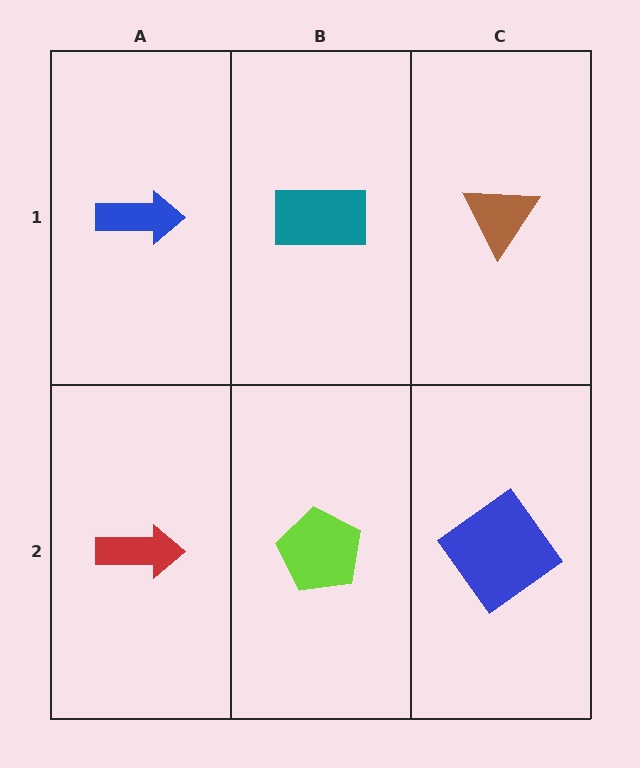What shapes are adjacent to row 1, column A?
A red arrow (row 2, column A), a teal rectangle (row 1, column B).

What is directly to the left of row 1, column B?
A blue arrow.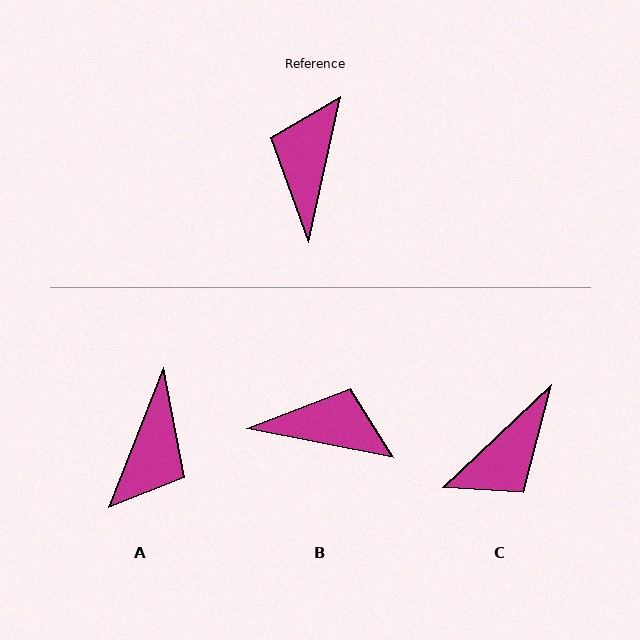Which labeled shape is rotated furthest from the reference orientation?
A, about 171 degrees away.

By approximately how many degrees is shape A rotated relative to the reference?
Approximately 171 degrees counter-clockwise.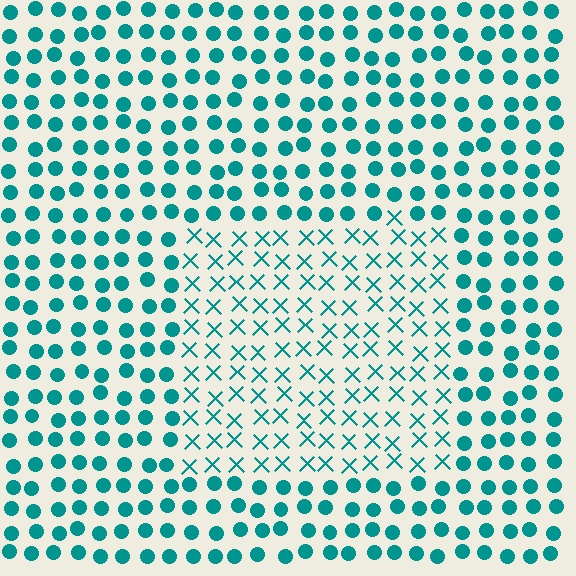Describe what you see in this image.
The image is filled with small teal elements arranged in a uniform grid. A rectangle-shaped region contains X marks, while the surrounding area contains circles. The boundary is defined purely by the change in element shape.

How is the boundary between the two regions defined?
The boundary is defined by a change in element shape: X marks inside vs. circles outside. All elements share the same color and spacing.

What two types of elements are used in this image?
The image uses X marks inside the rectangle region and circles outside it.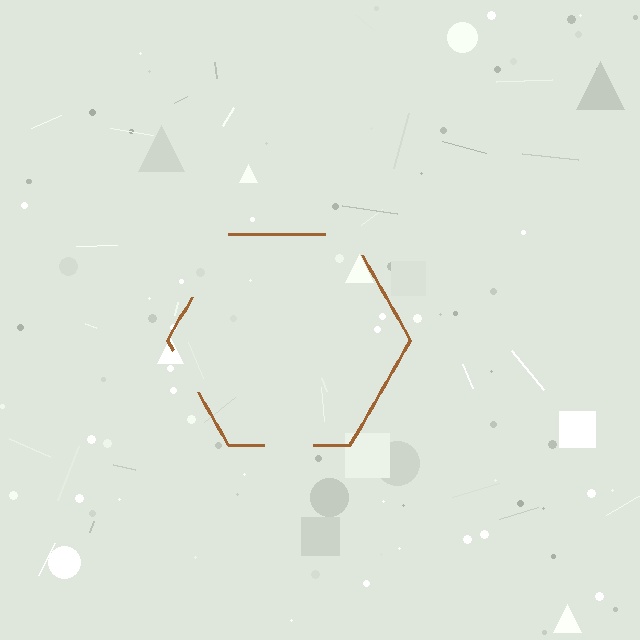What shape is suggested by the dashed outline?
The dashed outline suggests a hexagon.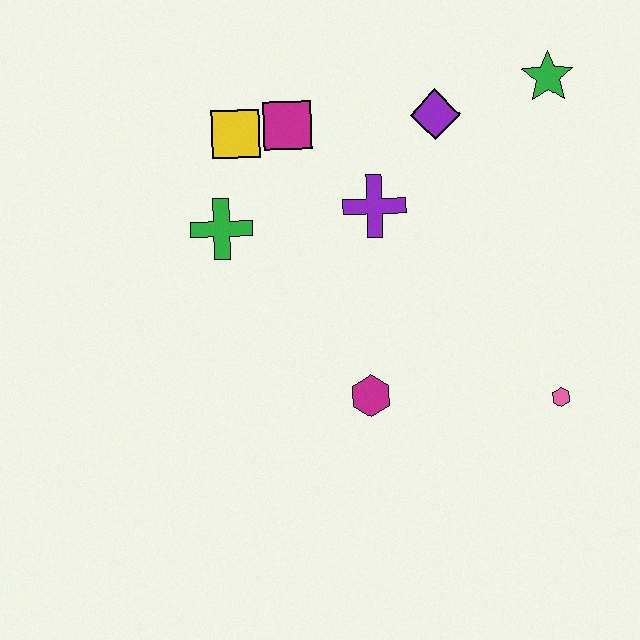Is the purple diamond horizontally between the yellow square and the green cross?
No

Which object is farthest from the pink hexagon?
The yellow square is farthest from the pink hexagon.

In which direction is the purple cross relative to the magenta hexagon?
The purple cross is above the magenta hexagon.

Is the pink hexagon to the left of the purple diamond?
No